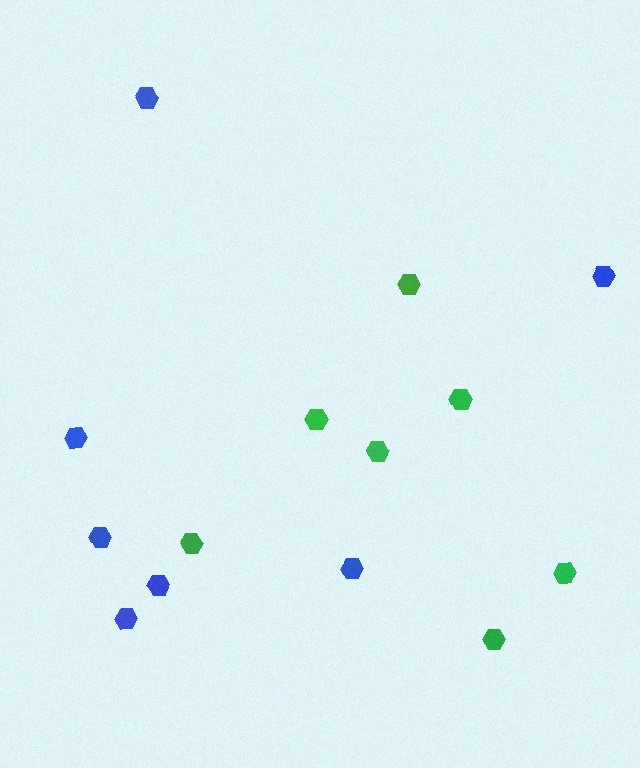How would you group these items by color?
There are 2 groups: one group of green hexagons (7) and one group of blue hexagons (7).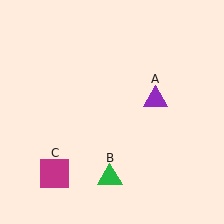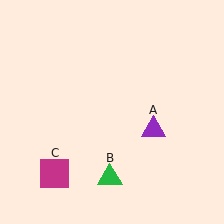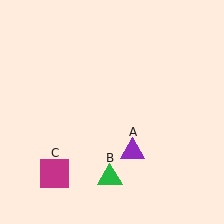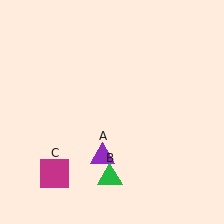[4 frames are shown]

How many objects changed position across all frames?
1 object changed position: purple triangle (object A).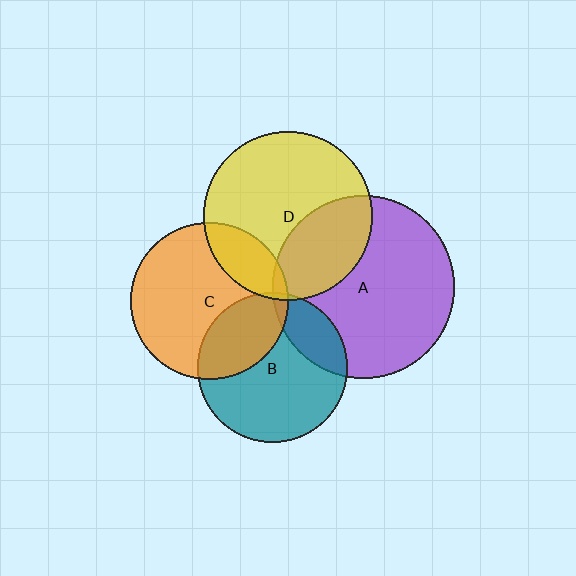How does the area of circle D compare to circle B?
Approximately 1.3 times.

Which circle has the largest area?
Circle A (purple).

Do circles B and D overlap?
Yes.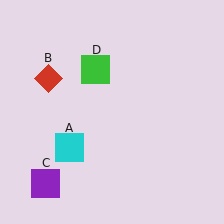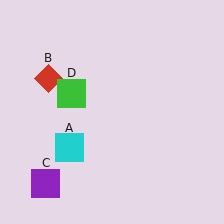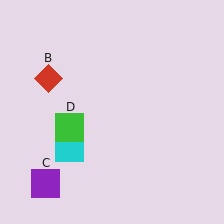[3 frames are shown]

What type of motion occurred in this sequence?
The green square (object D) rotated counterclockwise around the center of the scene.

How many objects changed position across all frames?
1 object changed position: green square (object D).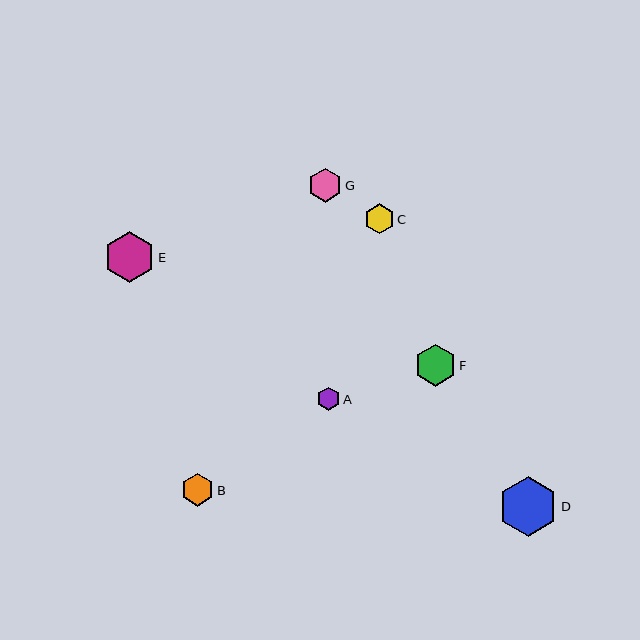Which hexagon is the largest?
Hexagon D is the largest with a size of approximately 60 pixels.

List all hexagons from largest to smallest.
From largest to smallest: D, E, F, G, B, C, A.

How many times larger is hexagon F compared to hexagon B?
Hexagon F is approximately 1.3 times the size of hexagon B.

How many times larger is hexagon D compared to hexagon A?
Hexagon D is approximately 2.6 times the size of hexagon A.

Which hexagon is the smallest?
Hexagon A is the smallest with a size of approximately 23 pixels.